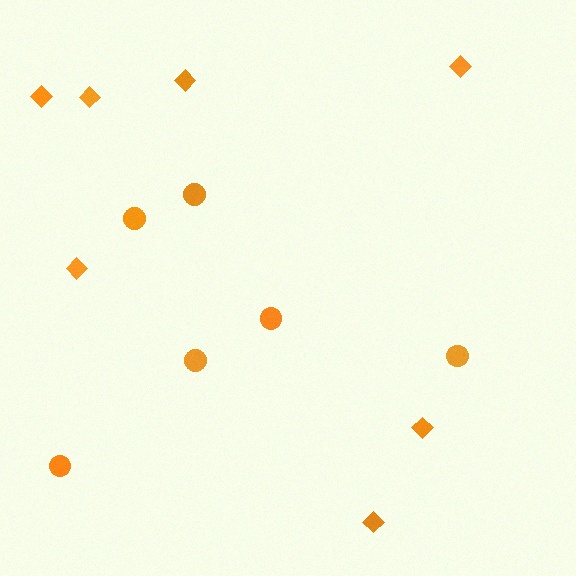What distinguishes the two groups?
There are 2 groups: one group of diamonds (7) and one group of circles (6).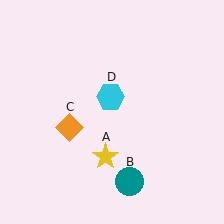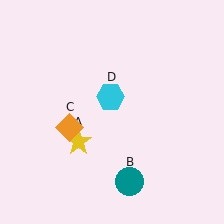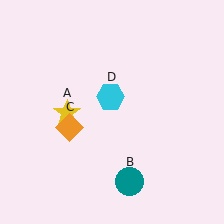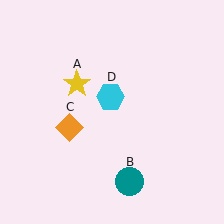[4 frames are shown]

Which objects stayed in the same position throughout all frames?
Teal circle (object B) and orange diamond (object C) and cyan hexagon (object D) remained stationary.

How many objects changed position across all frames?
1 object changed position: yellow star (object A).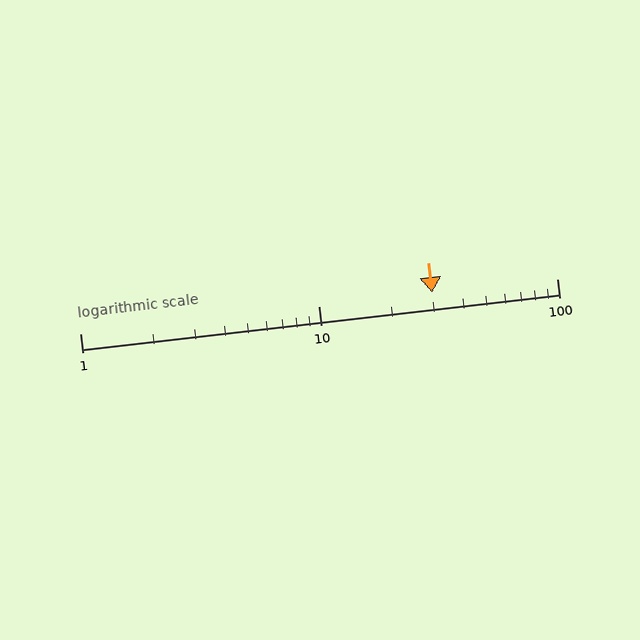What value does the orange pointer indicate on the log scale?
The pointer indicates approximately 30.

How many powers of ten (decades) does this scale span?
The scale spans 2 decades, from 1 to 100.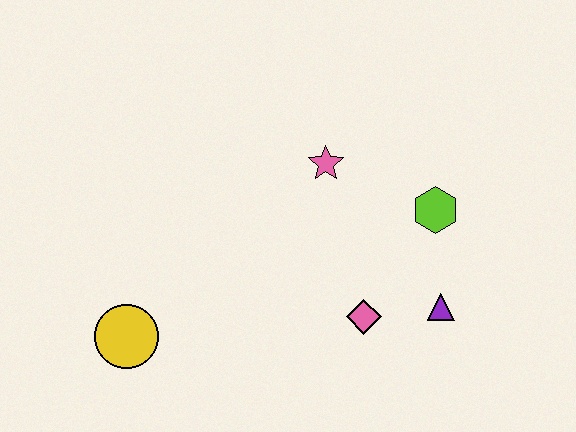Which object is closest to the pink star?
The lime hexagon is closest to the pink star.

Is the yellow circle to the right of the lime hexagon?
No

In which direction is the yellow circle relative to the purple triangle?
The yellow circle is to the left of the purple triangle.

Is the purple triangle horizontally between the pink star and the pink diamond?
No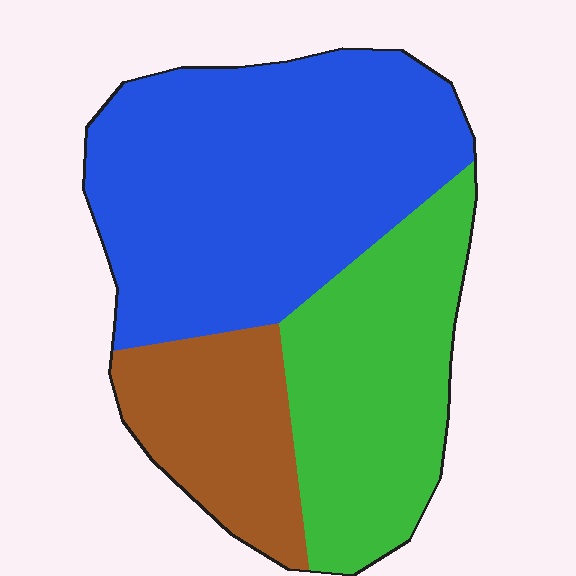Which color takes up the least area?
Brown, at roughly 20%.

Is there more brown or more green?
Green.